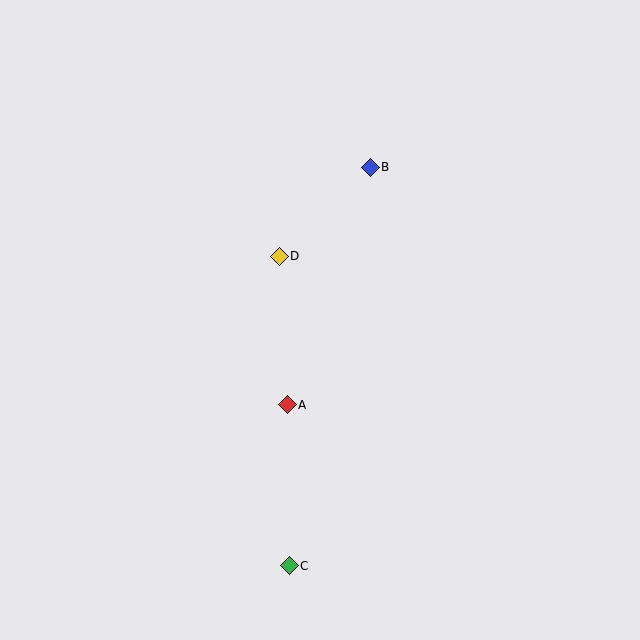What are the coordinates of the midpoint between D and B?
The midpoint between D and B is at (325, 212).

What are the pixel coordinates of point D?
Point D is at (279, 256).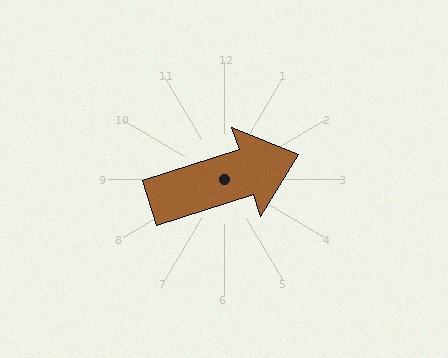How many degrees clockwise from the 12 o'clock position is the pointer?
Approximately 72 degrees.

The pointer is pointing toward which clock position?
Roughly 2 o'clock.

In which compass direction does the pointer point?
East.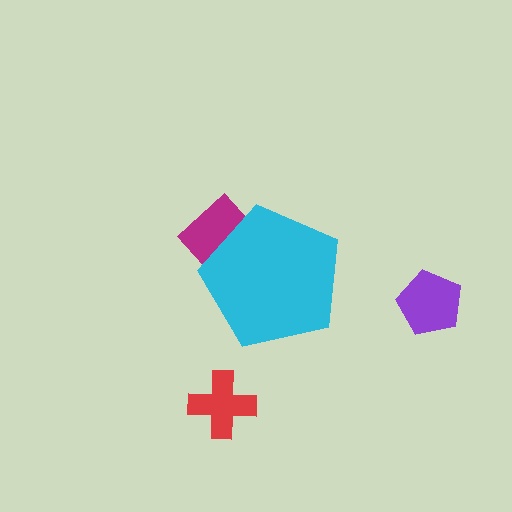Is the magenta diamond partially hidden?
Yes, the magenta diamond is partially hidden behind the cyan pentagon.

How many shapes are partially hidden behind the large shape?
1 shape is partially hidden.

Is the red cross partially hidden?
No, the red cross is fully visible.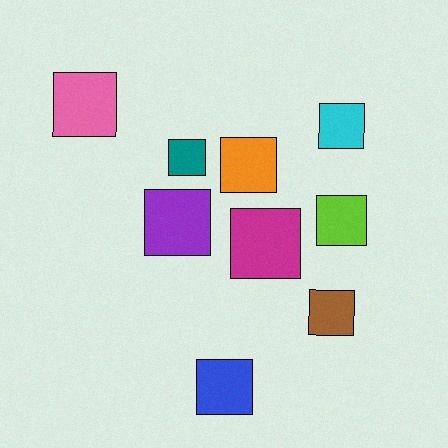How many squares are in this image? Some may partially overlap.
There are 9 squares.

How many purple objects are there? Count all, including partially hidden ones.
There is 1 purple object.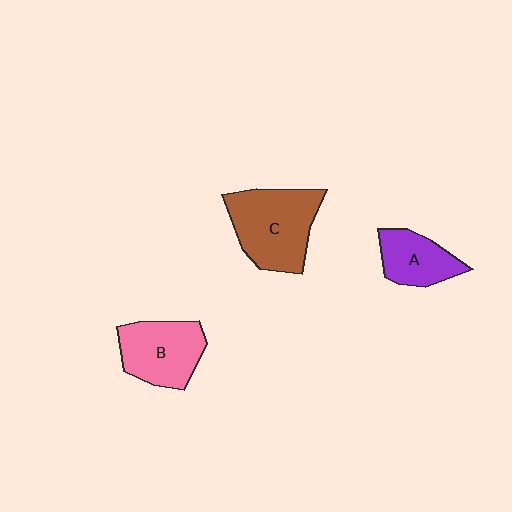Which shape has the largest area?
Shape C (brown).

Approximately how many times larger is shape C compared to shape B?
Approximately 1.3 times.